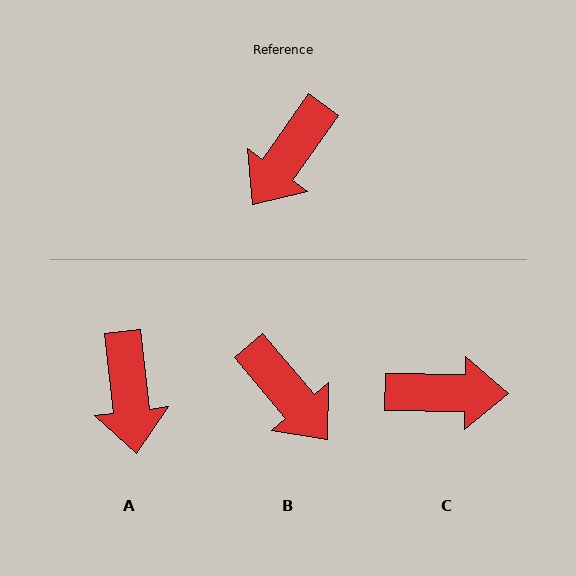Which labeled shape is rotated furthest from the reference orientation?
C, about 125 degrees away.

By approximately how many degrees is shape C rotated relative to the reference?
Approximately 125 degrees counter-clockwise.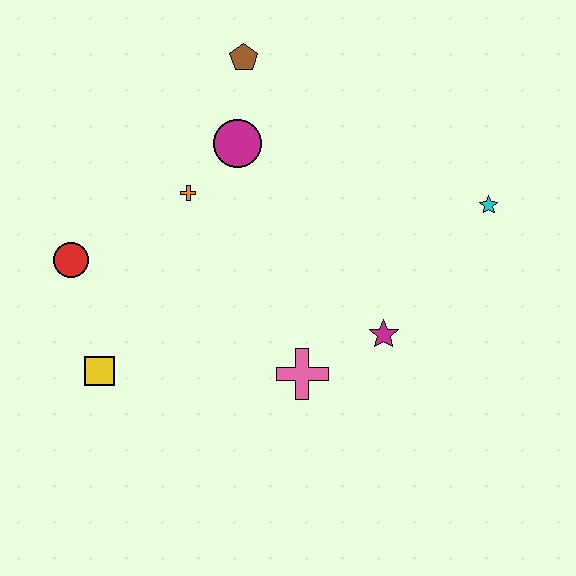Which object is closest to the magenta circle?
The orange cross is closest to the magenta circle.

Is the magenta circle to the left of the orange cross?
No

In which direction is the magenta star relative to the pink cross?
The magenta star is to the right of the pink cross.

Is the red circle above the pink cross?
Yes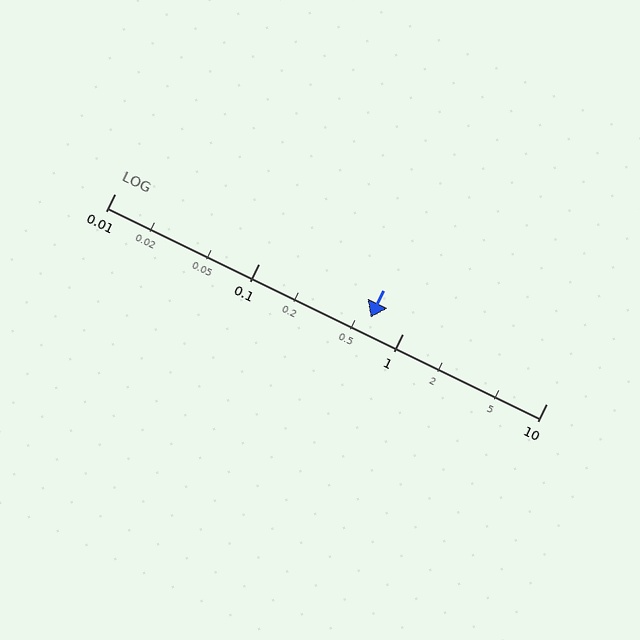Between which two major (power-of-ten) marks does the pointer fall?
The pointer is between 0.1 and 1.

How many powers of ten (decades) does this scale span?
The scale spans 3 decades, from 0.01 to 10.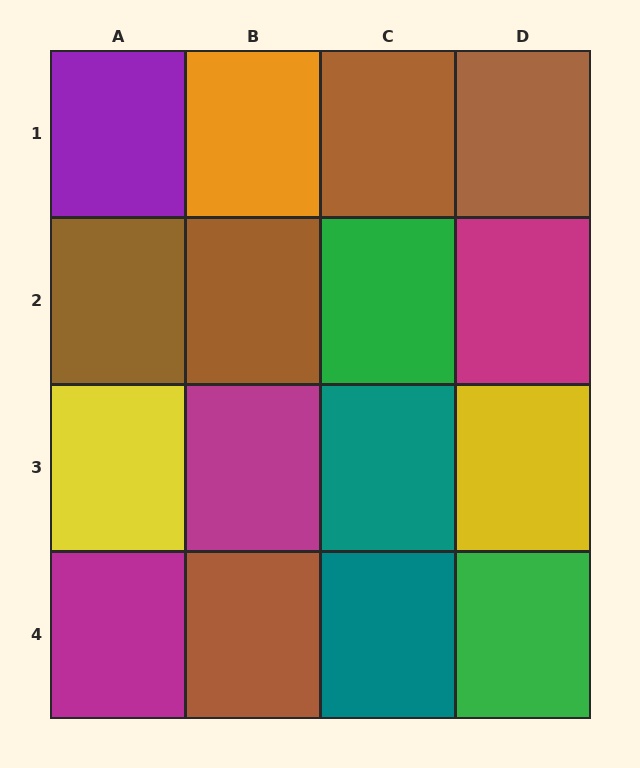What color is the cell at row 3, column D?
Yellow.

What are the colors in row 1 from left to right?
Purple, orange, brown, brown.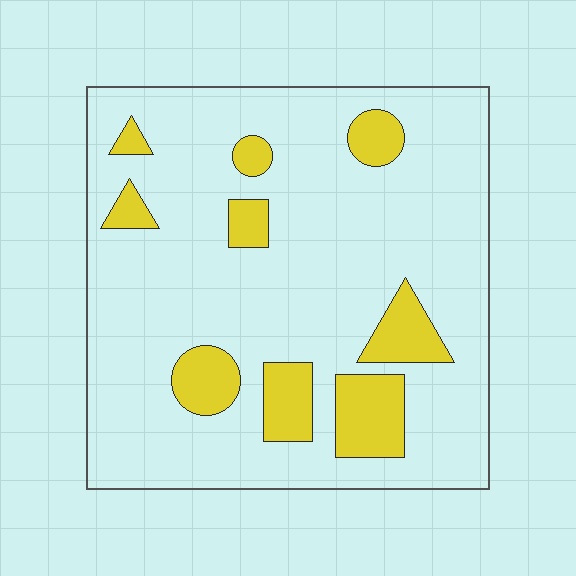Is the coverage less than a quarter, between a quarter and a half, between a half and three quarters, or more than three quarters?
Less than a quarter.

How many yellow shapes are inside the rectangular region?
9.